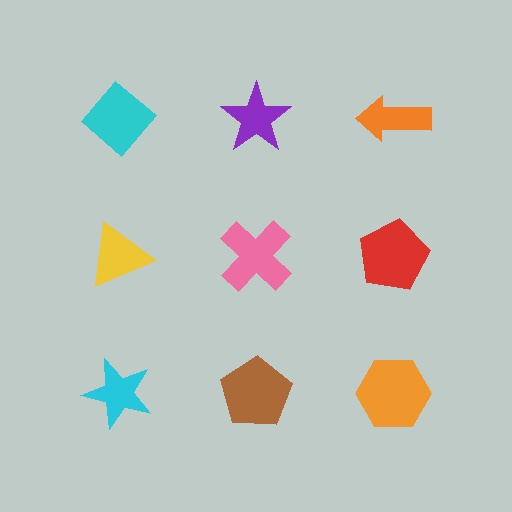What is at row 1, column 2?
A purple star.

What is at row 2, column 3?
A red pentagon.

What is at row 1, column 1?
A cyan diamond.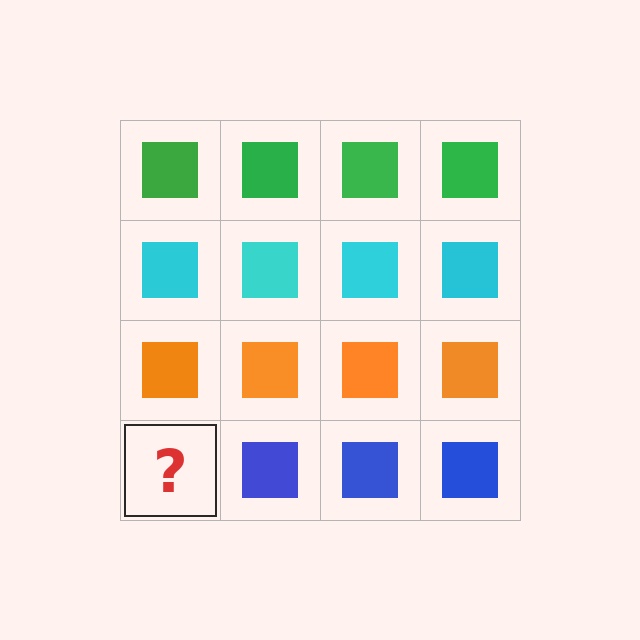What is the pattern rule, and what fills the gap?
The rule is that each row has a consistent color. The gap should be filled with a blue square.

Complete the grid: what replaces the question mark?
The question mark should be replaced with a blue square.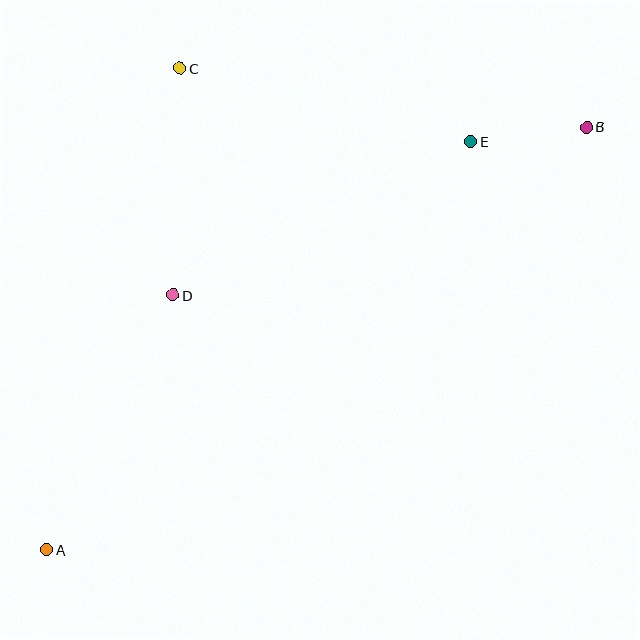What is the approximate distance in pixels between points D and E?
The distance between D and E is approximately 335 pixels.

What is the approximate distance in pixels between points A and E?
The distance between A and E is approximately 589 pixels.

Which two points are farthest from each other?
Points A and B are farthest from each other.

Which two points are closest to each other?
Points B and E are closest to each other.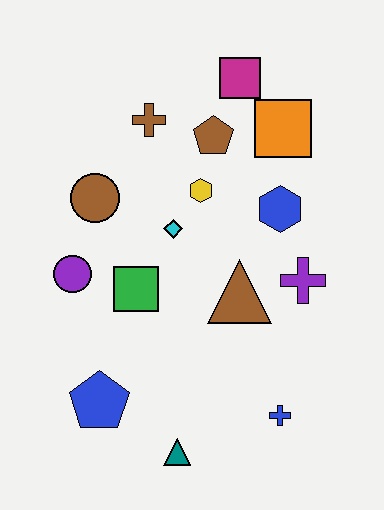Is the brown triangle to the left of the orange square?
Yes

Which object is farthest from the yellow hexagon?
The teal triangle is farthest from the yellow hexagon.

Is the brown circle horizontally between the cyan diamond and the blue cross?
No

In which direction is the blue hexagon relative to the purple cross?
The blue hexagon is above the purple cross.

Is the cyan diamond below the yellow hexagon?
Yes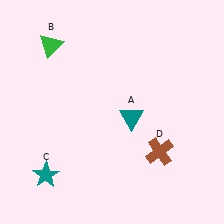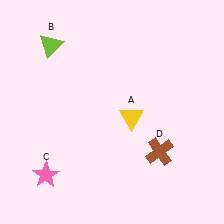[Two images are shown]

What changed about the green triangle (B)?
In Image 1, B is green. In Image 2, it changed to lime.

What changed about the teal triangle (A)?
In Image 1, A is teal. In Image 2, it changed to yellow.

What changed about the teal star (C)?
In Image 1, C is teal. In Image 2, it changed to pink.